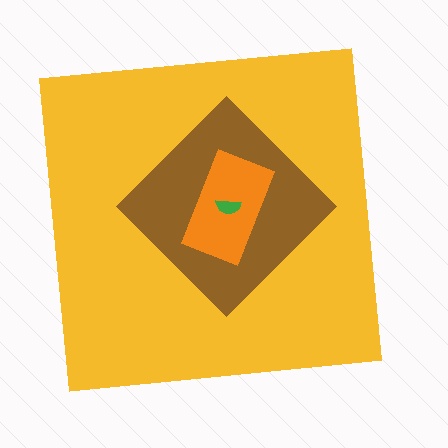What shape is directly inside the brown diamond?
The orange rectangle.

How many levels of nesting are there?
4.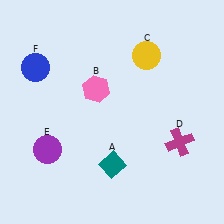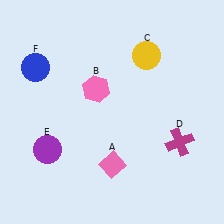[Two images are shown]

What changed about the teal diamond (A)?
In Image 1, A is teal. In Image 2, it changed to pink.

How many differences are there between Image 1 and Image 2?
There is 1 difference between the two images.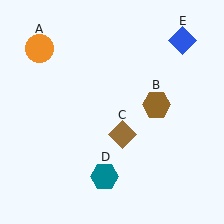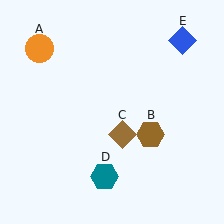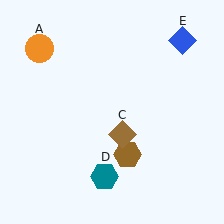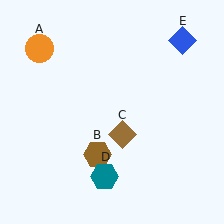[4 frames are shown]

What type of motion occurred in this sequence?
The brown hexagon (object B) rotated clockwise around the center of the scene.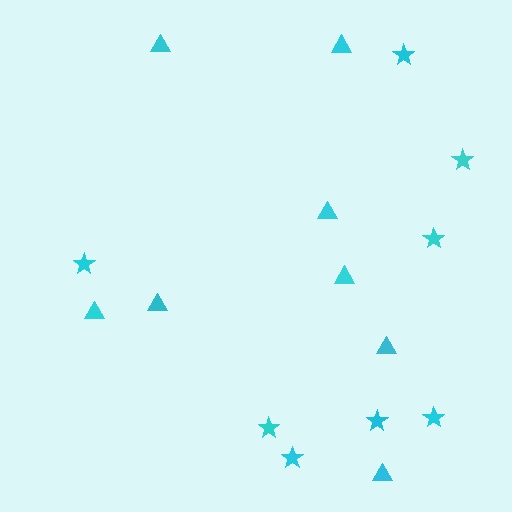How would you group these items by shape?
There are 2 groups: one group of stars (8) and one group of triangles (8).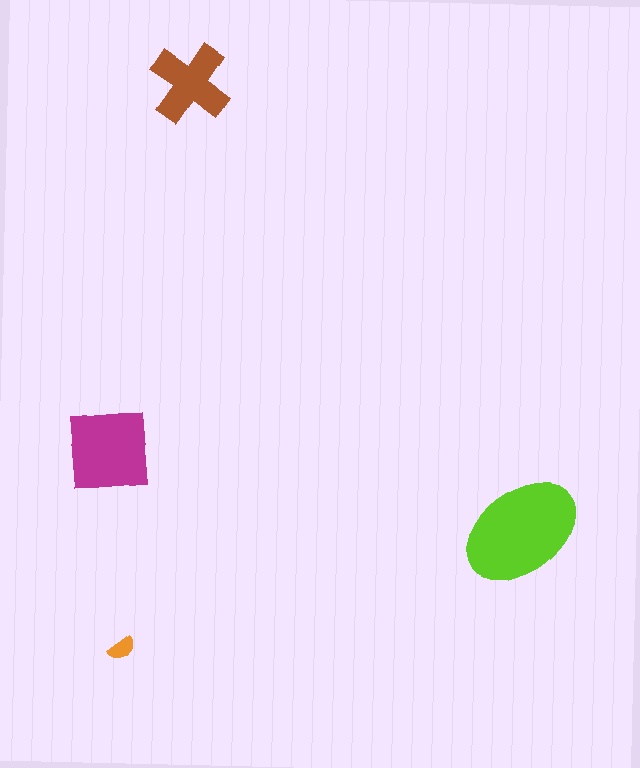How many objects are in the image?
There are 4 objects in the image.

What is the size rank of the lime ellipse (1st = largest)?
1st.